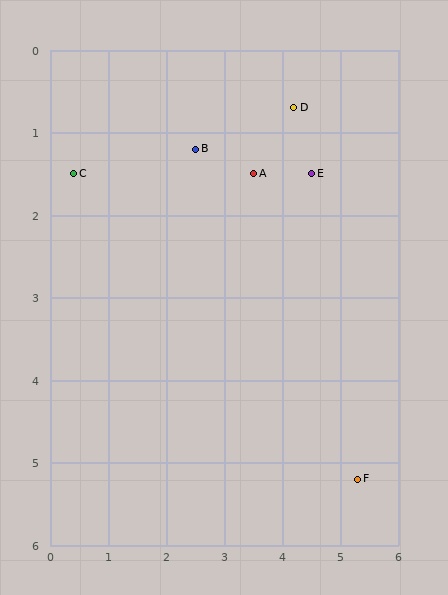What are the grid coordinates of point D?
Point D is at approximately (4.2, 0.7).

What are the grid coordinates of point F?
Point F is at approximately (5.3, 5.2).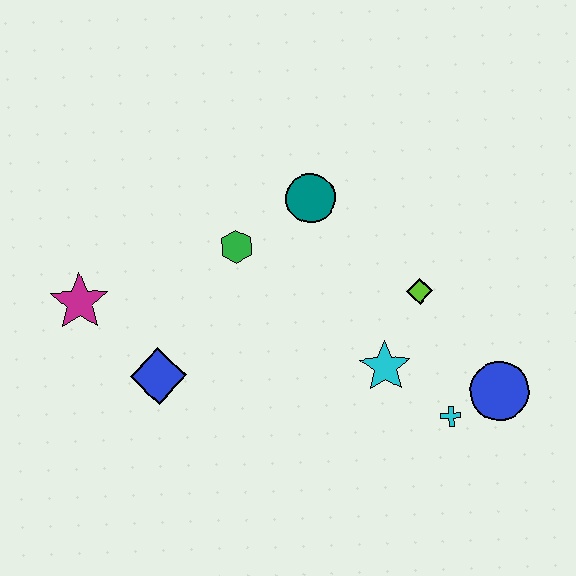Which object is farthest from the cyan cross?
The magenta star is farthest from the cyan cross.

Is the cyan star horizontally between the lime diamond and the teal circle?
Yes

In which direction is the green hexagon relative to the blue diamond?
The green hexagon is above the blue diamond.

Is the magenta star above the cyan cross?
Yes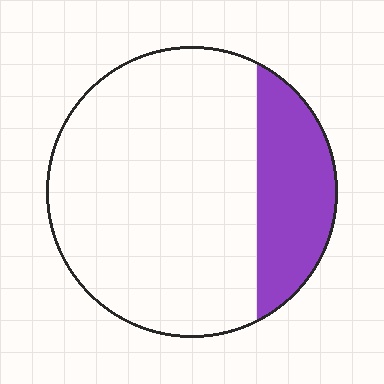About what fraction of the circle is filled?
About one quarter (1/4).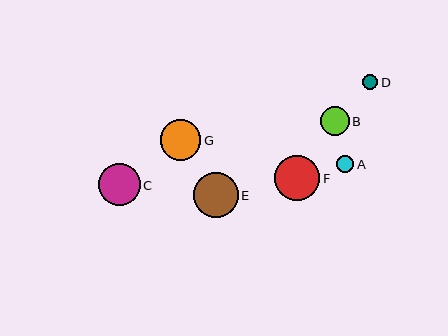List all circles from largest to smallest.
From largest to smallest: F, E, C, G, B, A, D.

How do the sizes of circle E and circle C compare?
Circle E and circle C are approximately the same size.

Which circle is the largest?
Circle F is the largest with a size of approximately 45 pixels.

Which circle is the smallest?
Circle D is the smallest with a size of approximately 15 pixels.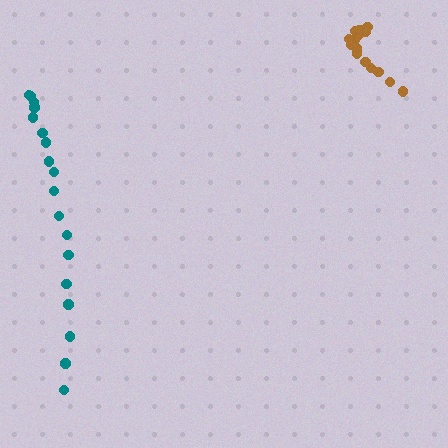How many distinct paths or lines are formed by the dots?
There are 2 distinct paths.